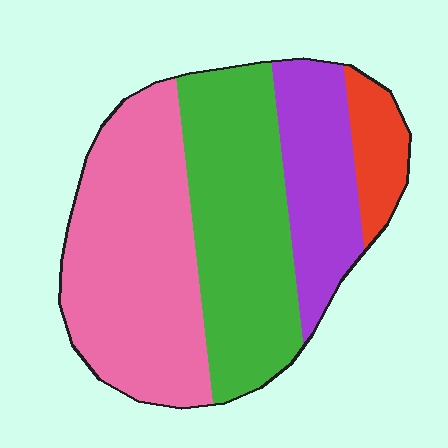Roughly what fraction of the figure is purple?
Purple covers roughly 20% of the figure.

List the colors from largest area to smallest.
From largest to smallest: pink, green, purple, red.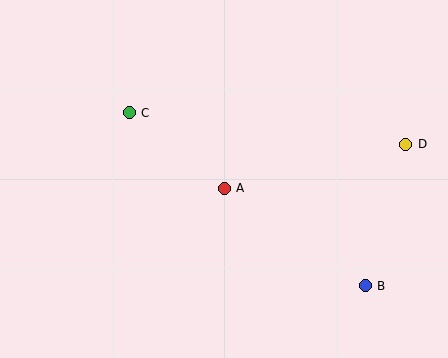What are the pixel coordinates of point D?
Point D is at (405, 144).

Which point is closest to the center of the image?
Point A at (224, 188) is closest to the center.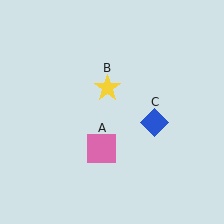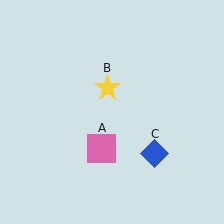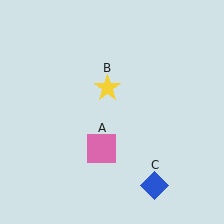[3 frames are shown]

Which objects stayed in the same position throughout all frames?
Pink square (object A) and yellow star (object B) remained stationary.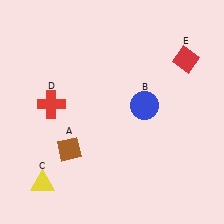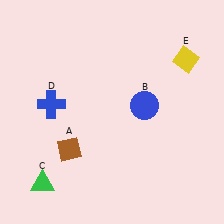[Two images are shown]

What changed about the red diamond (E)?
In Image 1, E is red. In Image 2, it changed to yellow.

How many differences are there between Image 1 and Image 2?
There are 3 differences between the two images.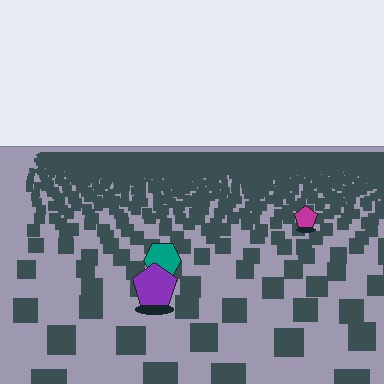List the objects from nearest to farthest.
From nearest to farthest: the purple pentagon, the teal hexagon, the magenta pentagon.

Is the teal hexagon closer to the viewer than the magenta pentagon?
Yes. The teal hexagon is closer — you can tell from the texture gradient: the ground texture is coarser near it.